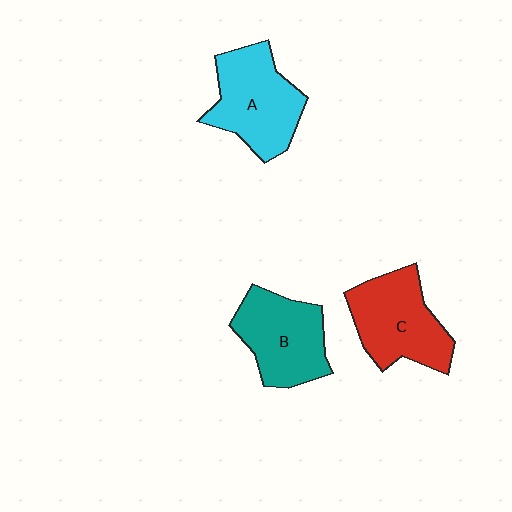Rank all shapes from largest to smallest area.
From largest to smallest: A (cyan), C (red), B (teal).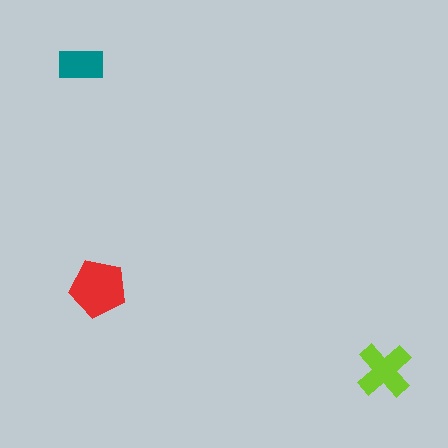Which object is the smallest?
The teal rectangle.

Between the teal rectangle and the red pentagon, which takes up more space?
The red pentagon.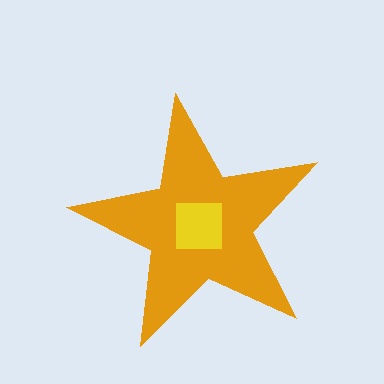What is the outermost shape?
The orange star.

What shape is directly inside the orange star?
The yellow square.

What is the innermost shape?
The yellow square.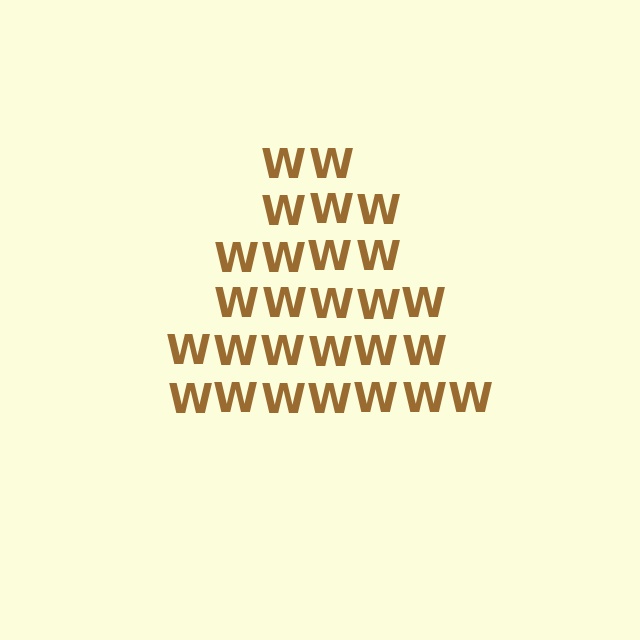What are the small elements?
The small elements are letter W's.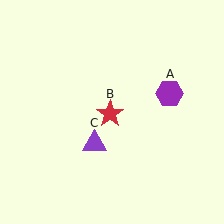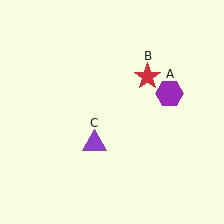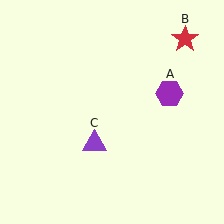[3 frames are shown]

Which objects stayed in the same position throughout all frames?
Purple hexagon (object A) and purple triangle (object C) remained stationary.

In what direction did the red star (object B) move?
The red star (object B) moved up and to the right.